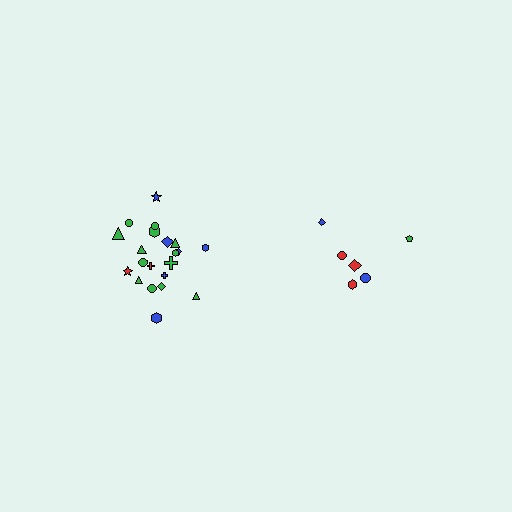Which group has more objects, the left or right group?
The left group.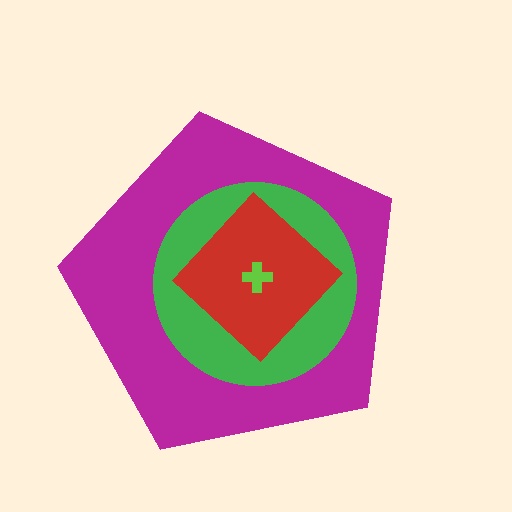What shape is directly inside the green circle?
The red diamond.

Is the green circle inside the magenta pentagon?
Yes.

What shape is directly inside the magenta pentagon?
The green circle.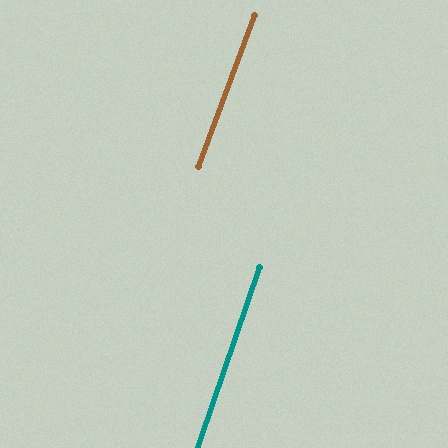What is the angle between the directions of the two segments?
Approximately 1 degree.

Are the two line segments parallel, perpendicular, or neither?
Parallel — their directions differ by only 1.4°.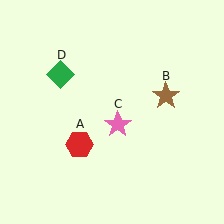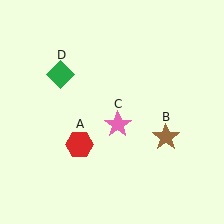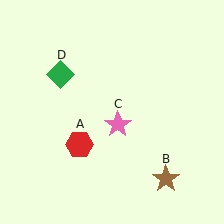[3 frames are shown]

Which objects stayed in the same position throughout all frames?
Red hexagon (object A) and pink star (object C) and green diamond (object D) remained stationary.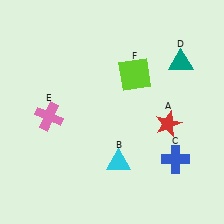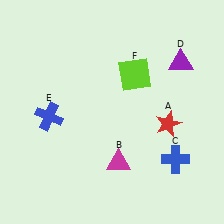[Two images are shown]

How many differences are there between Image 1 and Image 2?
There are 3 differences between the two images.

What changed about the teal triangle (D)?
In Image 1, D is teal. In Image 2, it changed to purple.